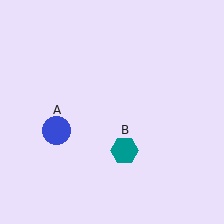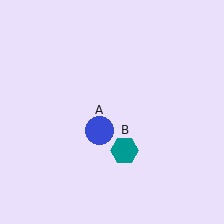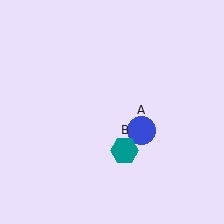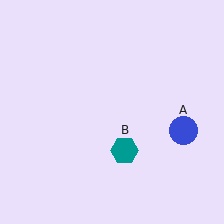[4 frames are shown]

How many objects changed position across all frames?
1 object changed position: blue circle (object A).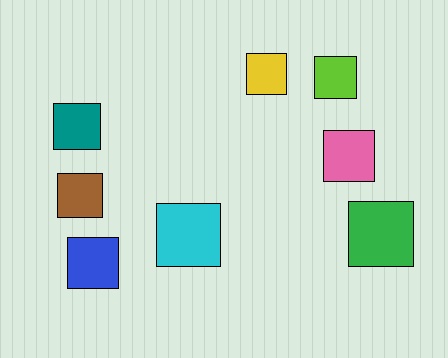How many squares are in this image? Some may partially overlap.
There are 8 squares.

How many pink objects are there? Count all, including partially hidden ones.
There is 1 pink object.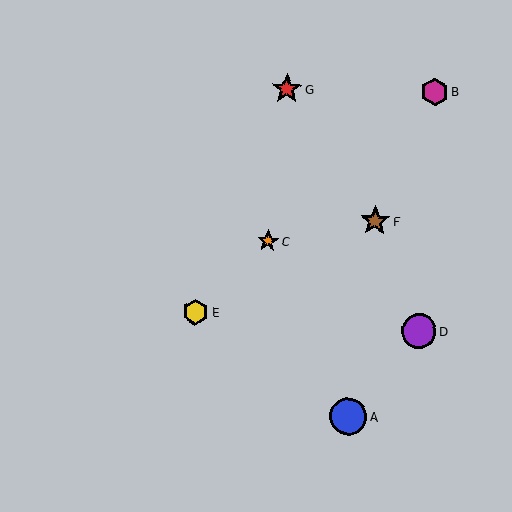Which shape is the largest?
The blue circle (labeled A) is the largest.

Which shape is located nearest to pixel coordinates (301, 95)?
The red star (labeled G) at (287, 89) is nearest to that location.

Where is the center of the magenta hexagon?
The center of the magenta hexagon is at (434, 92).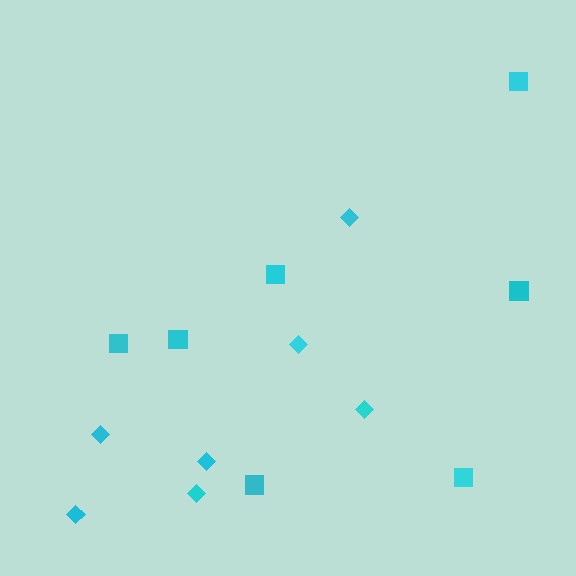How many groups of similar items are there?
There are 2 groups: one group of squares (7) and one group of diamonds (7).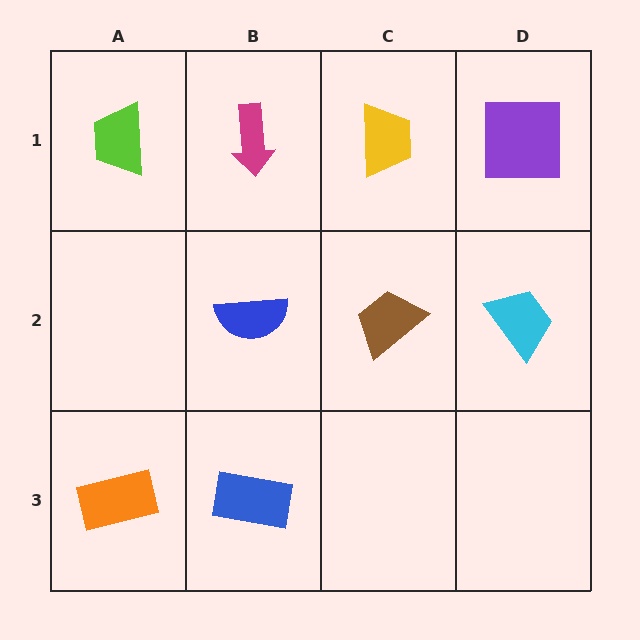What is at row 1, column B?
A magenta arrow.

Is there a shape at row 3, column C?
No, that cell is empty.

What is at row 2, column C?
A brown trapezoid.